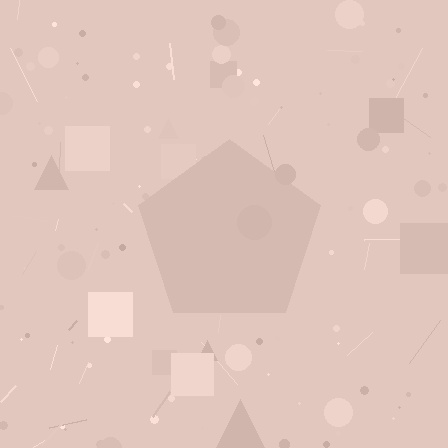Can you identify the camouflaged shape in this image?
The camouflaged shape is a pentagon.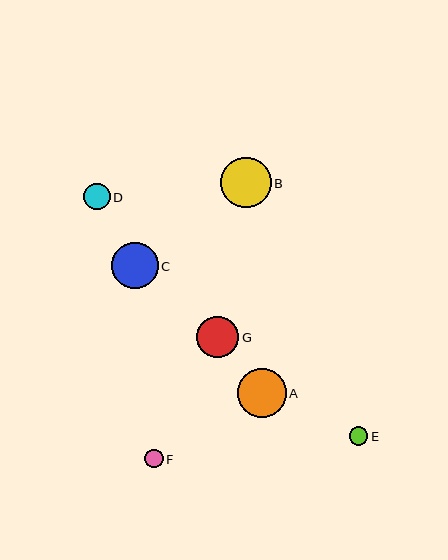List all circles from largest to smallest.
From largest to smallest: B, A, C, G, D, E, F.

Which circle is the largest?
Circle B is the largest with a size of approximately 51 pixels.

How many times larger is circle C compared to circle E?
Circle C is approximately 2.5 times the size of circle E.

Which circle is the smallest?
Circle F is the smallest with a size of approximately 18 pixels.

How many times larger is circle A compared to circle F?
Circle A is approximately 2.7 times the size of circle F.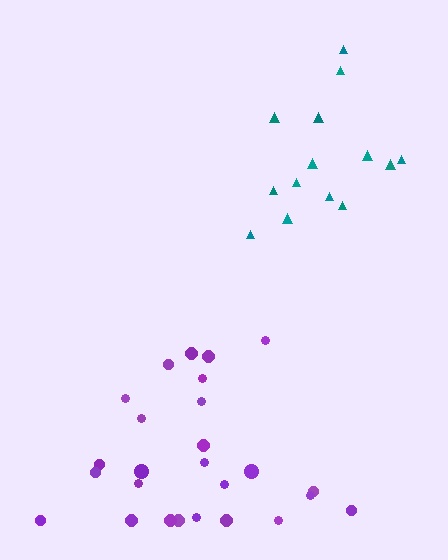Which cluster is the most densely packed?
Purple.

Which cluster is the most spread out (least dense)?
Teal.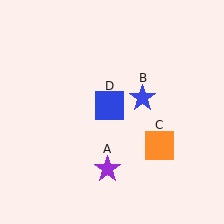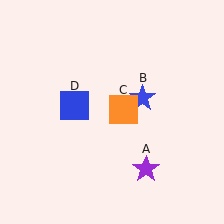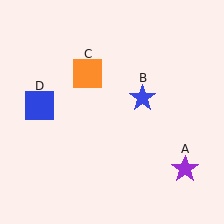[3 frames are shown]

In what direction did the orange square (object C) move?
The orange square (object C) moved up and to the left.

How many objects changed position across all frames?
3 objects changed position: purple star (object A), orange square (object C), blue square (object D).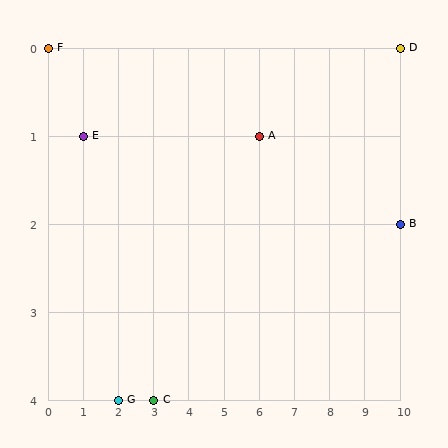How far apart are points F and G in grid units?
Points F and G are 2 columns and 4 rows apart (about 4.5 grid units diagonally).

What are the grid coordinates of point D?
Point D is at grid coordinates (10, 0).